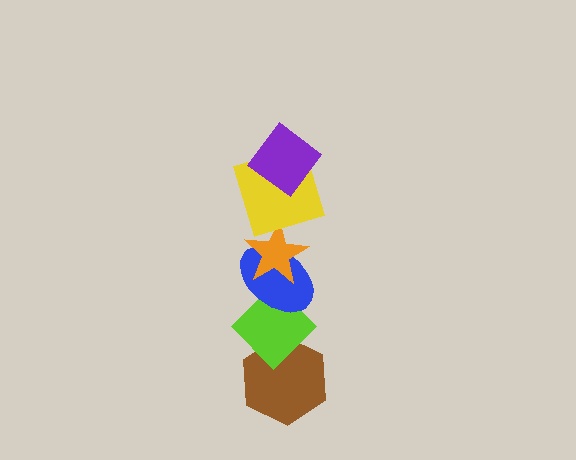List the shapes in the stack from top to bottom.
From top to bottom: the purple diamond, the yellow square, the orange star, the blue ellipse, the lime diamond, the brown hexagon.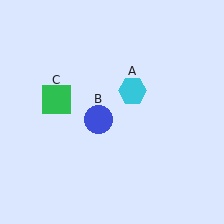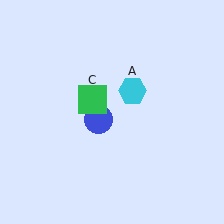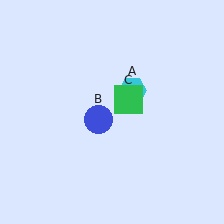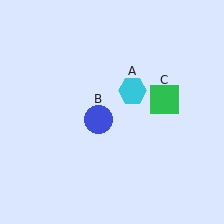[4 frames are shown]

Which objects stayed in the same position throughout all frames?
Cyan hexagon (object A) and blue circle (object B) remained stationary.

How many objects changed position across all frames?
1 object changed position: green square (object C).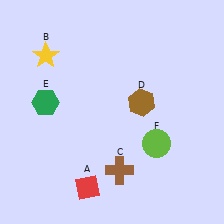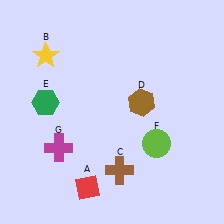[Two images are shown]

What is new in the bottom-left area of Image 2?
A magenta cross (G) was added in the bottom-left area of Image 2.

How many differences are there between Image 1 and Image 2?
There is 1 difference between the two images.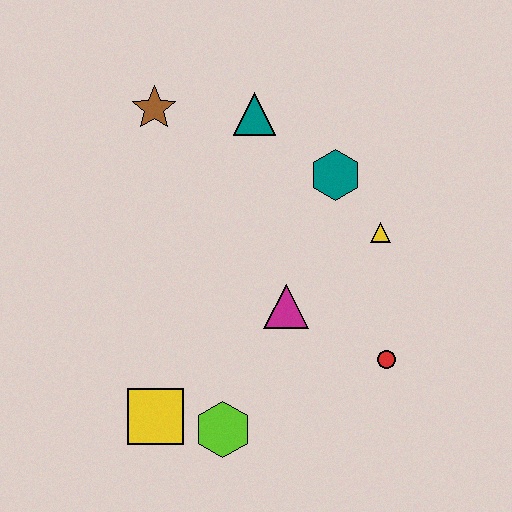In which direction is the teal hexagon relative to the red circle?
The teal hexagon is above the red circle.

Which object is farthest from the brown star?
The red circle is farthest from the brown star.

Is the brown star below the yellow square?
No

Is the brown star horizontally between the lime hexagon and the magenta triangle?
No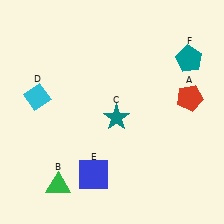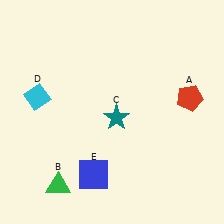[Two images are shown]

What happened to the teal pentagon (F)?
The teal pentagon (F) was removed in Image 2. It was in the top-right area of Image 1.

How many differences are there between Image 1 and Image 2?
There is 1 difference between the two images.